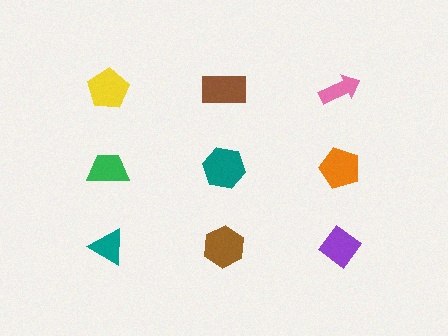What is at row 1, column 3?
A pink arrow.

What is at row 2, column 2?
A teal hexagon.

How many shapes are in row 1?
3 shapes.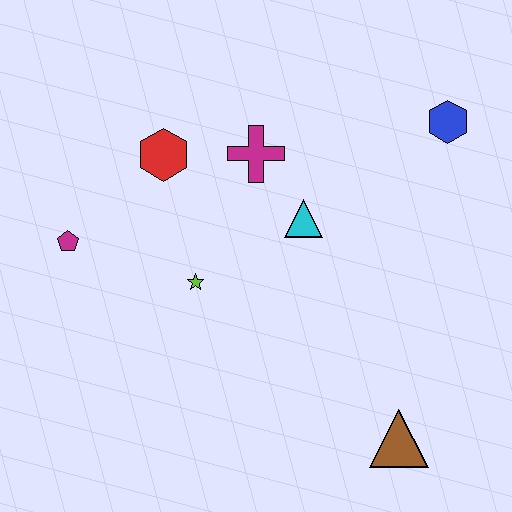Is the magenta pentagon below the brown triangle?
No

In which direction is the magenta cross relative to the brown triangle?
The magenta cross is above the brown triangle.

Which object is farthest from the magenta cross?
The brown triangle is farthest from the magenta cross.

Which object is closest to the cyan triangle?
The magenta cross is closest to the cyan triangle.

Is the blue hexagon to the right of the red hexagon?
Yes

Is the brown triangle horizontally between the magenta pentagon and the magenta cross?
No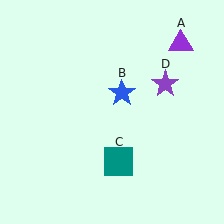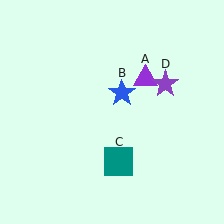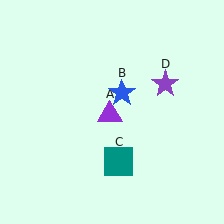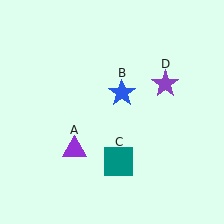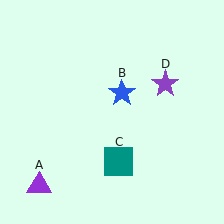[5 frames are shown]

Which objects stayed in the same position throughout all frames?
Blue star (object B) and teal square (object C) and purple star (object D) remained stationary.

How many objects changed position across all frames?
1 object changed position: purple triangle (object A).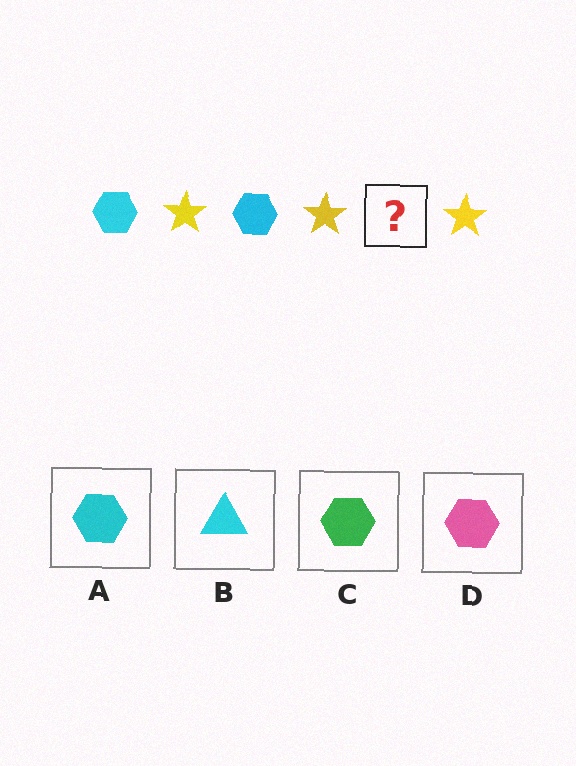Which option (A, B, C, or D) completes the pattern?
A.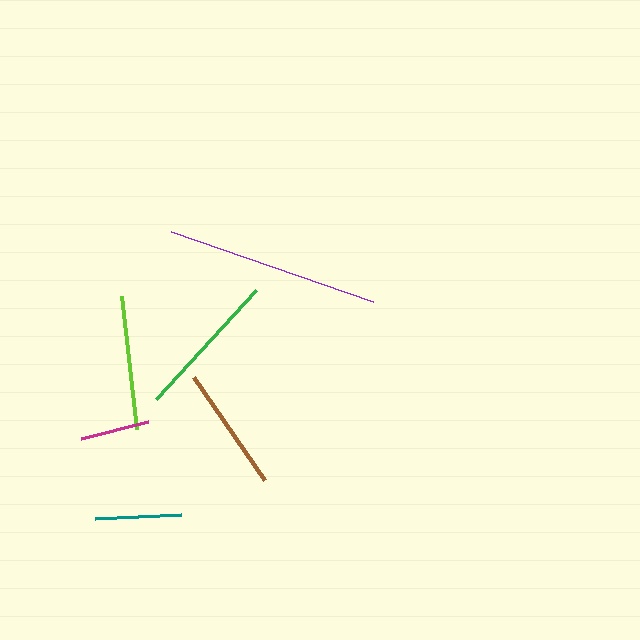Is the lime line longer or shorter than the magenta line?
The lime line is longer than the magenta line.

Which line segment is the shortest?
The magenta line is the shortest at approximately 69 pixels.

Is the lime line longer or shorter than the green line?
The green line is longer than the lime line.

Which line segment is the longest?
The purple line is the longest at approximately 214 pixels.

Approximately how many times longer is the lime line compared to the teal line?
The lime line is approximately 1.6 times the length of the teal line.